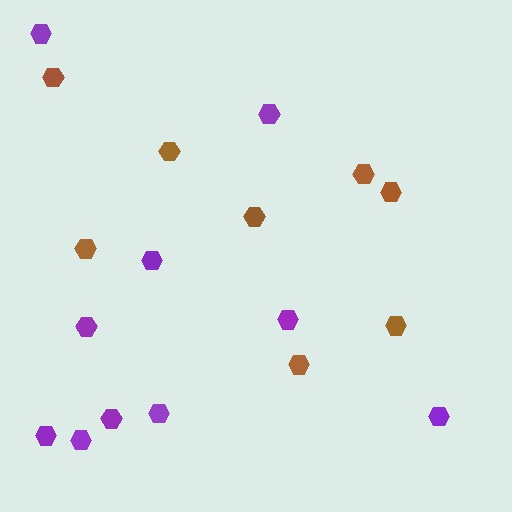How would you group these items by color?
There are 2 groups: one group of purple hexagons (10) and one group of brown hexagons (8).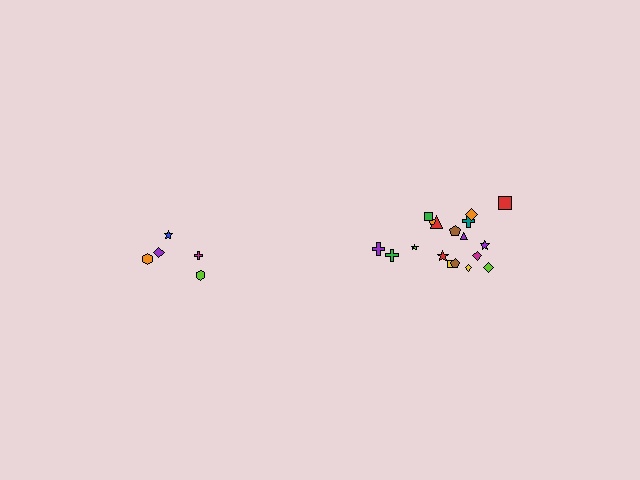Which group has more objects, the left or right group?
The right group.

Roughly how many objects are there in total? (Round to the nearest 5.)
Roughly 25 objects in total.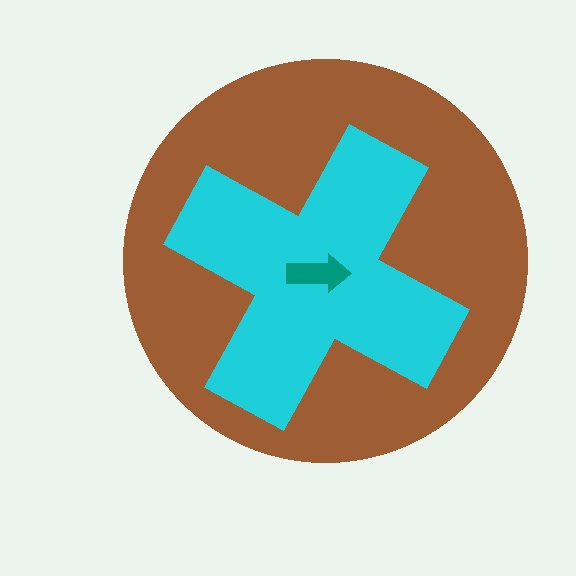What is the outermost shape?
The brown circle.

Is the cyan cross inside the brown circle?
Yes.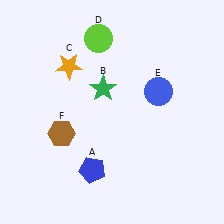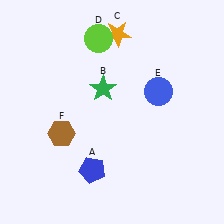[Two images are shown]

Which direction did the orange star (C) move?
The orange star (C) moved right.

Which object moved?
The orange star (C) moved right.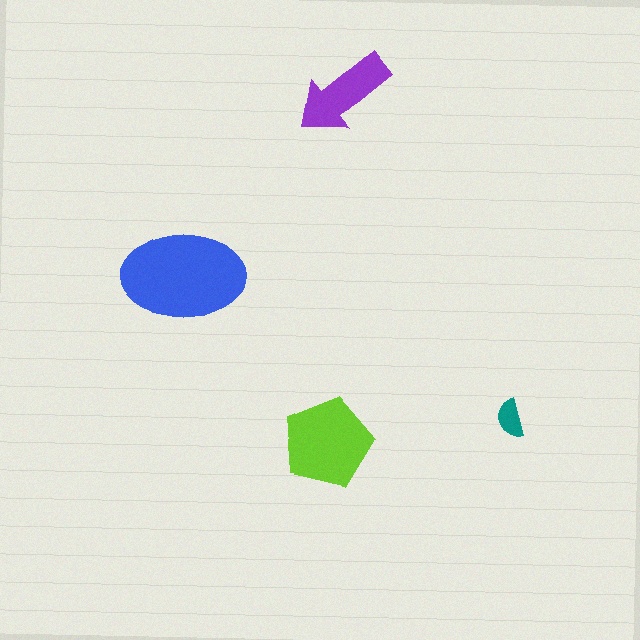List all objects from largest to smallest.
The blue ellipse, the lime pentagon, the purple arrow, the teal semicircle.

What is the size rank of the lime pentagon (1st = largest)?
2nd.